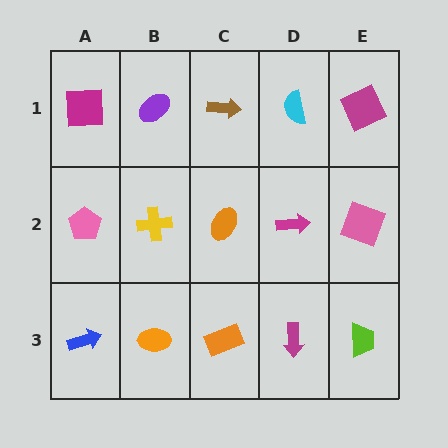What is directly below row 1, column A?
A pink pentagon.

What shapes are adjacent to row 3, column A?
A pink pentagon (row 2, column A), an orange ellipse (row 3, column B).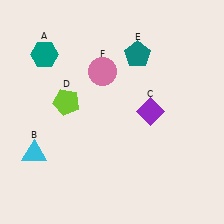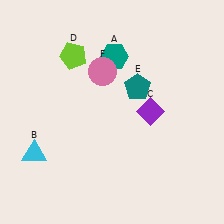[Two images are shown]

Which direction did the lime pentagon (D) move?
The lime pentagon (D) moved up.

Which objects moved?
The objects that moved are: the teal hexagon (A), the lime pentagon (D), the teal pentagon (E).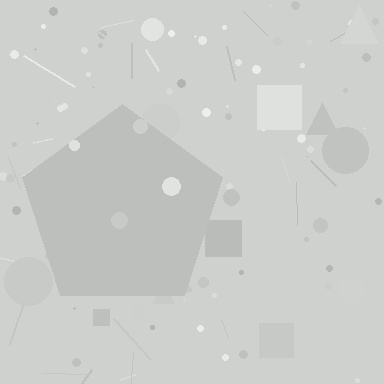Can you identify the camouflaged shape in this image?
The camouflaged shape is a pentagon.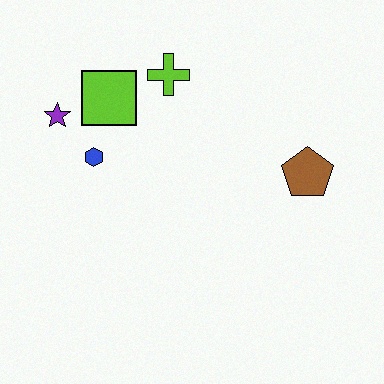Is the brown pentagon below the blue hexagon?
Yes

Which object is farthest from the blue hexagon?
The brown pentagon is farthest from the blue hexagon.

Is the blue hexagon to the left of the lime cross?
Yes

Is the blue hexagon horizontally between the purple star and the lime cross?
Yes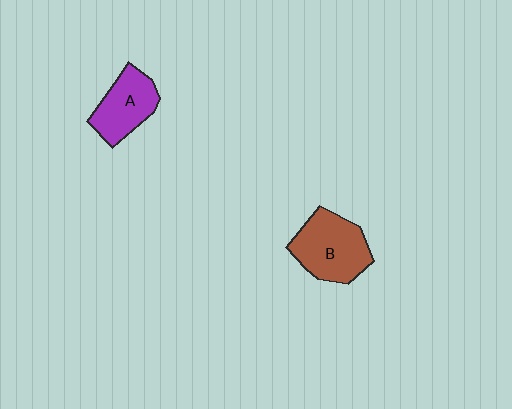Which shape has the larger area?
Shape B (brown).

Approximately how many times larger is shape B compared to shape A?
Approximately 1.3 times.